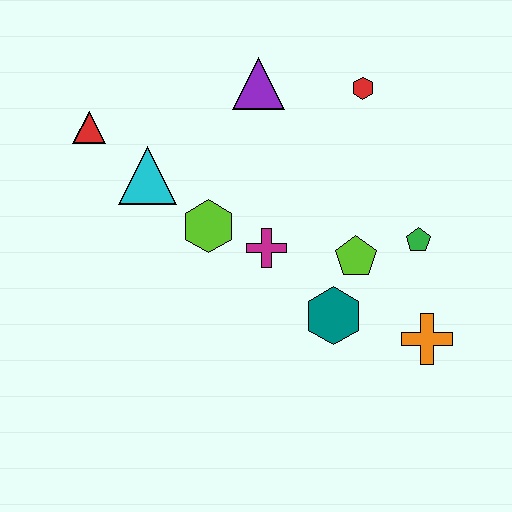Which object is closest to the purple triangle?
The red hexagon is closest to the purple triangle.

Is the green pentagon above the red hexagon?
No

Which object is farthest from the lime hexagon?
The orange cross is farthest from the lime hexagon.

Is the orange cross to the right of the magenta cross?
Yes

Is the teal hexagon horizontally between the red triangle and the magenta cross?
No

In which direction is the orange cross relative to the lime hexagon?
The orange cross is to the right of the lime hexagon.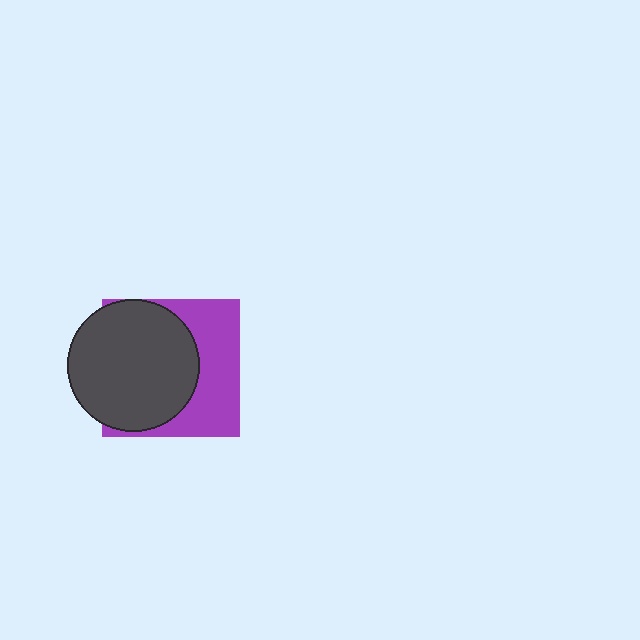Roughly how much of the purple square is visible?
A small part of it is visible (roughly 42%).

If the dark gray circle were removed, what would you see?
You would see the complete purple square.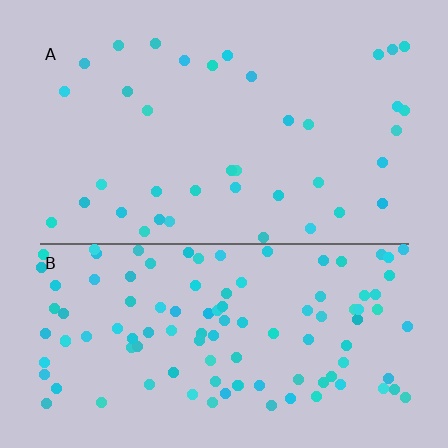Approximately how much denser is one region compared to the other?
Approximately 2.9× — region B over region A.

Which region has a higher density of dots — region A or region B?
B (the bottom).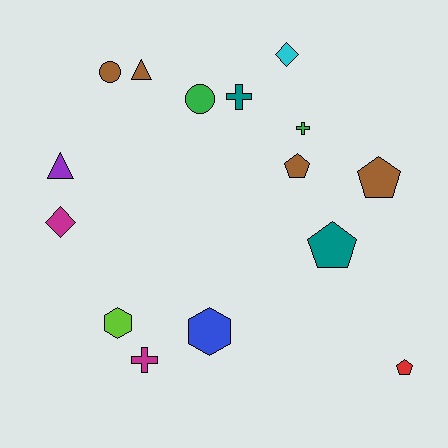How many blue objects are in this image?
There is 1 blue object.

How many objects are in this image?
There are 15 objects.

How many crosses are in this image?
There are 3 crosses.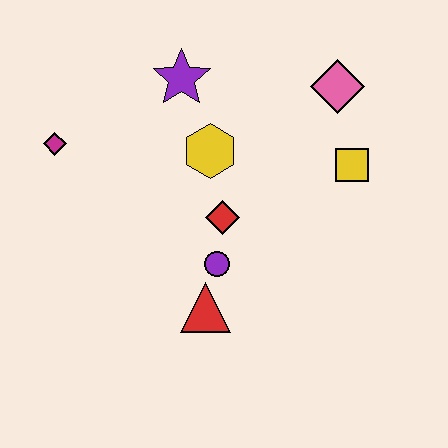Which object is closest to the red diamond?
The purple circle is closest to the red diamond.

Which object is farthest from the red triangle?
The pink diamond is farthest from the red triangle.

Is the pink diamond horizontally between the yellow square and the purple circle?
Yes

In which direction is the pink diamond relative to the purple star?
The pink diamond is to the right of the purple star.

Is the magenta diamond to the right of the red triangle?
No